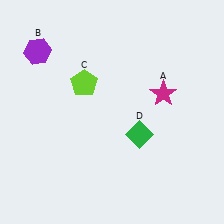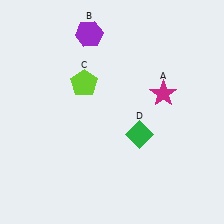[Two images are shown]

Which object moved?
The purple hexagon (B) moved right.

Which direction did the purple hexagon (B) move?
The purple hexagon (B) moved right.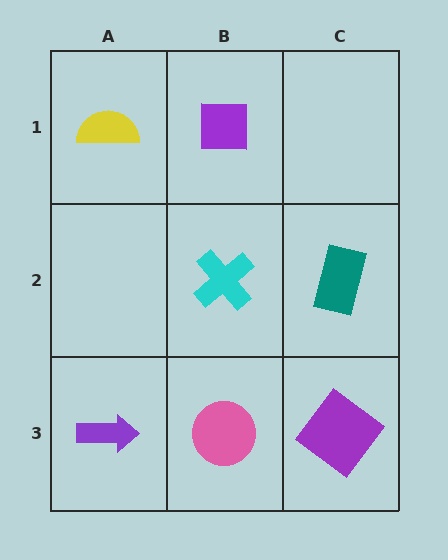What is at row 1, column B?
A purple square.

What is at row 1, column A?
A yellow semicircle.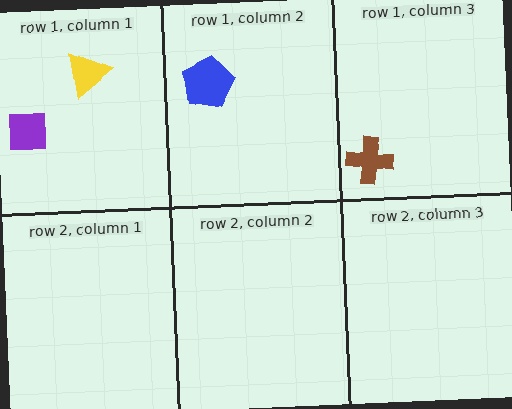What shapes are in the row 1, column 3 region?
The brown cross.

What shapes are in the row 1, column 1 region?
The yellow triangle, the purple square.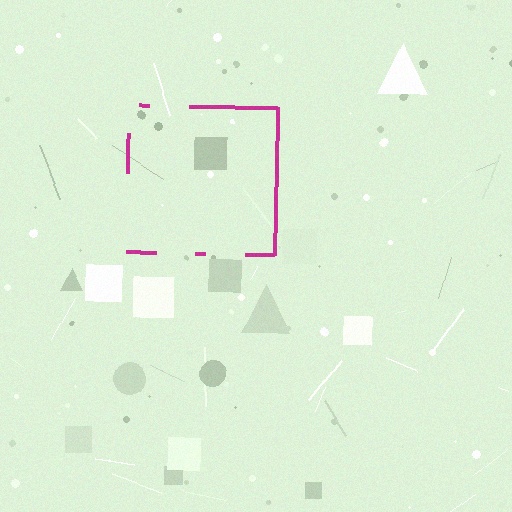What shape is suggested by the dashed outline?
The dashed outline suggests a square.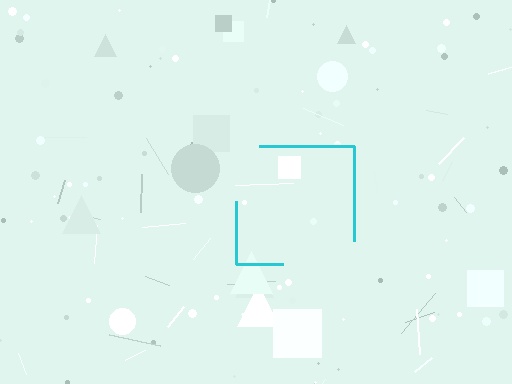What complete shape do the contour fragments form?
The contour fragments form a square.